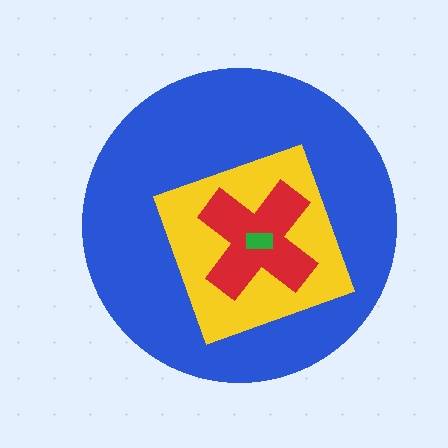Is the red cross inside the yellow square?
Yes.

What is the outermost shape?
The blue circle.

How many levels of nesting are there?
4.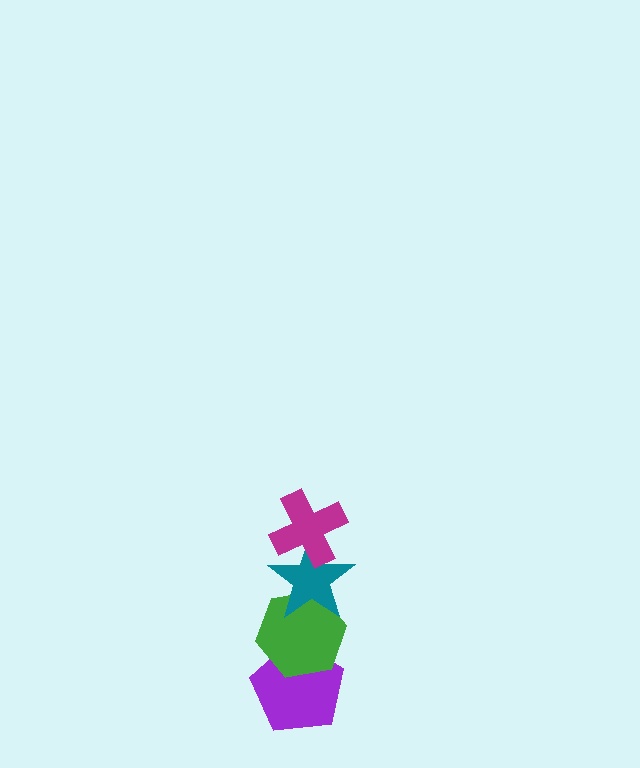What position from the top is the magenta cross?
The magenta cross is 1st from the top.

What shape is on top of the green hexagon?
The teal star is on top of the green hexagon.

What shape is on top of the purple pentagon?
The green hexagon is on top of the purple pentagon.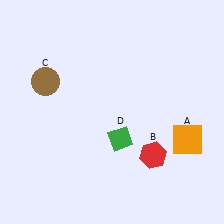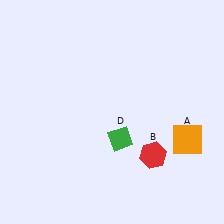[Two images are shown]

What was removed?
The brown circle (C) was removed in Image 2.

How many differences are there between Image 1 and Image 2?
There is 1 difference between the two images.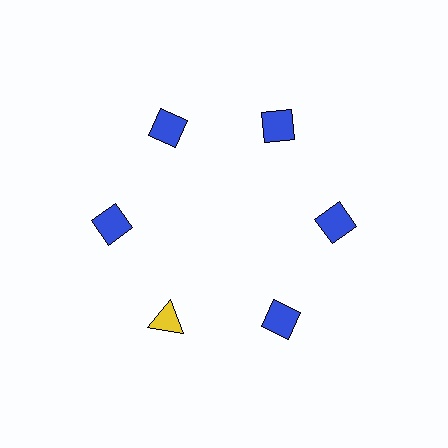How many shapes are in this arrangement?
There are 6 shapes arranged in a ring pattern.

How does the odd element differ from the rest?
It differs in both color (yellow instead of blue) and shape (triangle instead of diamond).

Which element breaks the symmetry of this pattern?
The yellow triangle at roughly the 7 o'clock position breaks the symmetry. All other shapes are blue diamonds.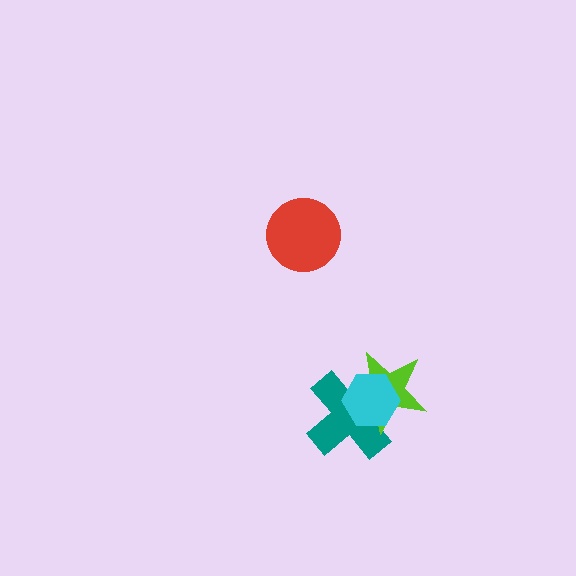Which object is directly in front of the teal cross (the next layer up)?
The lime star is directly in front of the teal cross.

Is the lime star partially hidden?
Yes, it is partially covered by another shape.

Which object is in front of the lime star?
The cyan hexagon is in front of the lime star.